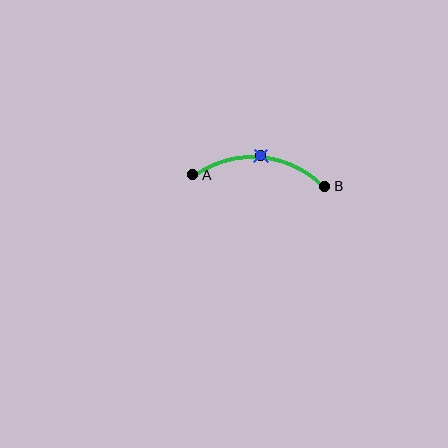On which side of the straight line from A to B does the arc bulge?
The arc bulges above the straight line connecting A and B.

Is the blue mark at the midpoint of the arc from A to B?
Yes. The blue mark lies on the arc at equal arc-length from both A and B — it is the arc midpoint.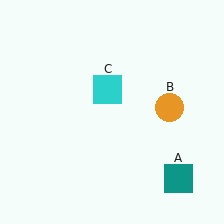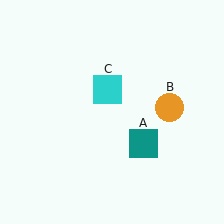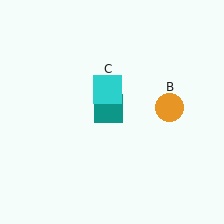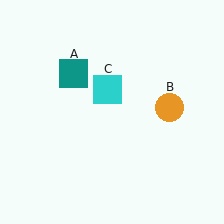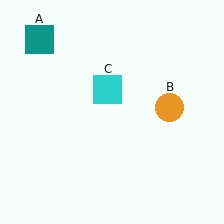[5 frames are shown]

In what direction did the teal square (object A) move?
The teal square (object A) moved up and to the left.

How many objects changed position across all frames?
1 object changed position: teal square (object A).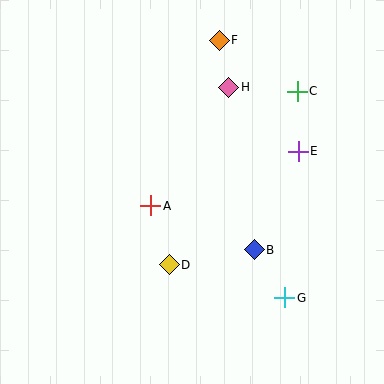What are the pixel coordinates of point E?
Point E is at (298, 151).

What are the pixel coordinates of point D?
Point D is at (169, 265).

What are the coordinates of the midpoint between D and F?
The midpoint between D and F is at (194, 153).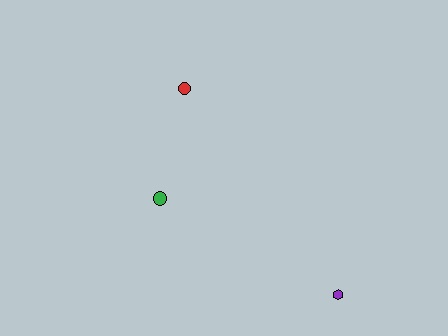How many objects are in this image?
There are 3 objects.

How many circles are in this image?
There are 2 circles.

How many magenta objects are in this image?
There are no magenta objects.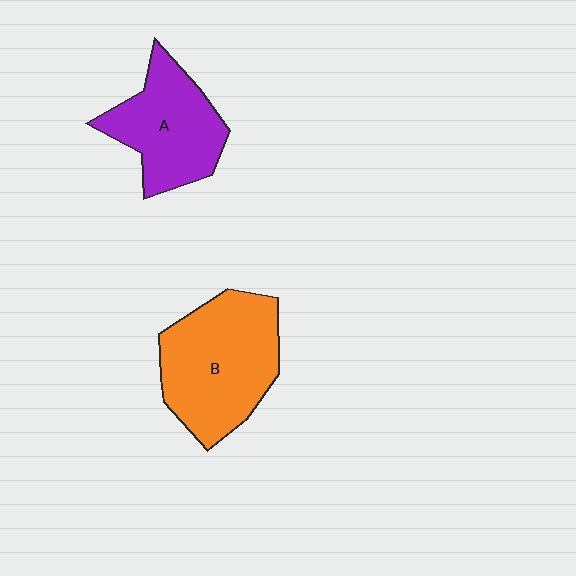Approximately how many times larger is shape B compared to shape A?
Approximately 1.3 times.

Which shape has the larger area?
Shape B (orange).